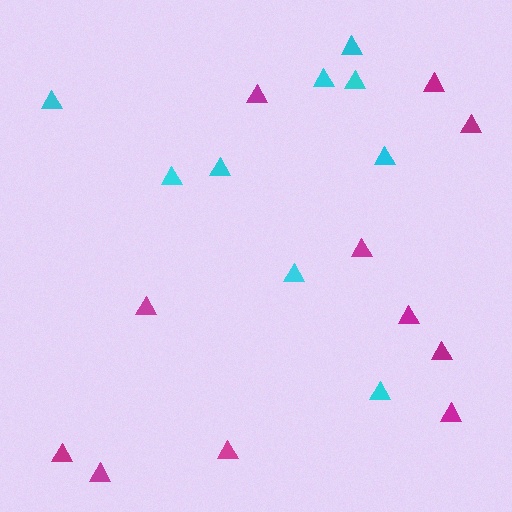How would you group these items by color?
There are 2 groups: one group of magenta triangles (11) and one group of cyan triangles (9).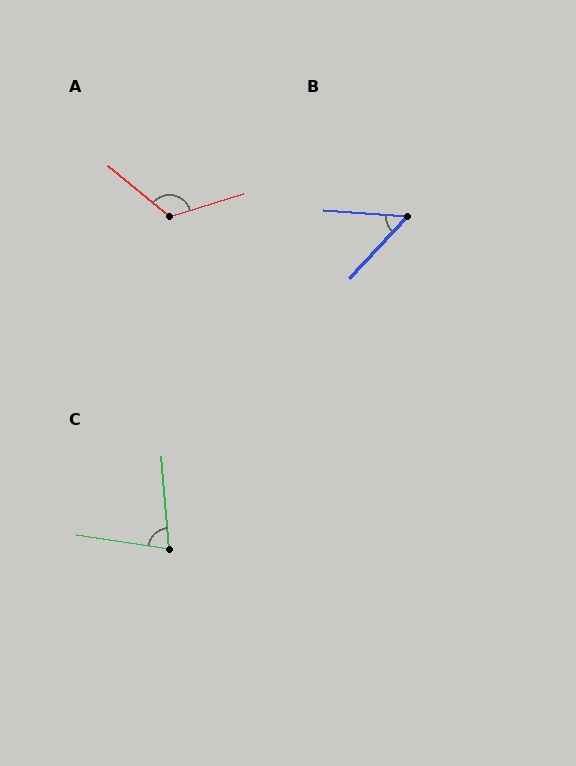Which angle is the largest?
A, at approximately 123 degrees.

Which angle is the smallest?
B, at approximately 51 degrees.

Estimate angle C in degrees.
Approximately 77 degrees.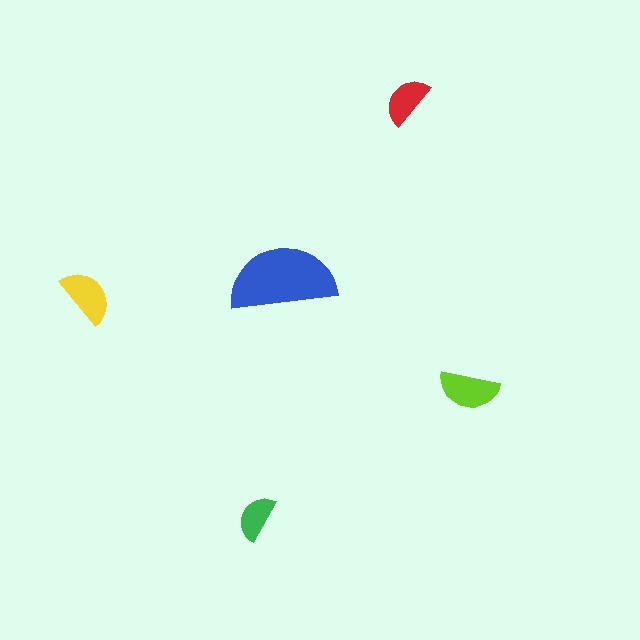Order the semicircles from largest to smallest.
the blue one, the lime one, the yellow one, the red one, the green one.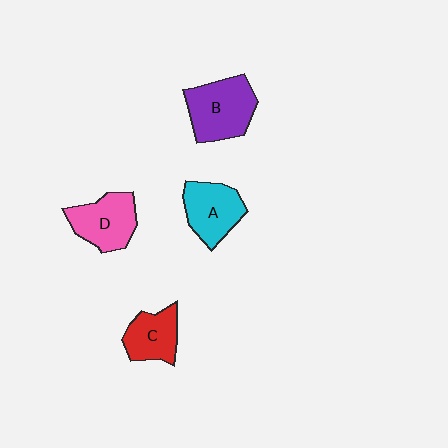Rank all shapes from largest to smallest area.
From largest to smallest: B (purple), D (pink), A (cyan), C (red).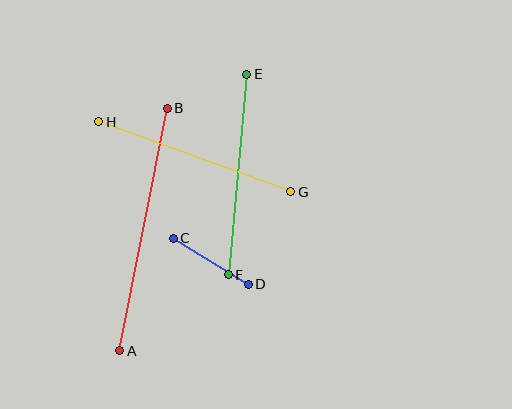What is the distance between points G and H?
The distance is approximately 204 pixels.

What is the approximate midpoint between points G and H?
The midpoint is at approximately (195, 157) pixels.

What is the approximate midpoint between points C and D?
The midpoint is at approximately (211, 261) pixels.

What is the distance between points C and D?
The distance is approximately 88 pixels.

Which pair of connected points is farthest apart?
Points A and B are farthest apart.